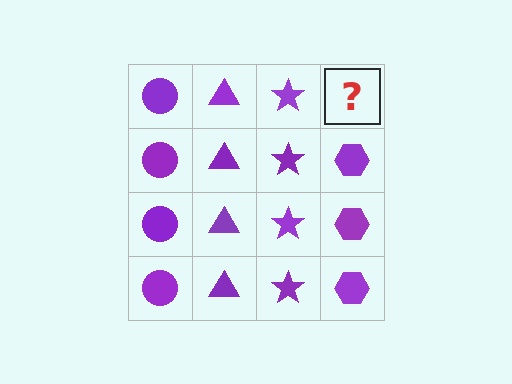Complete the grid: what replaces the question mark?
The question mark should be replaced with a purple hexagon.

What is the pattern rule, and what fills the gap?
The rule is that each column has a consistent shape. The gap should be filled with a purple hexagon.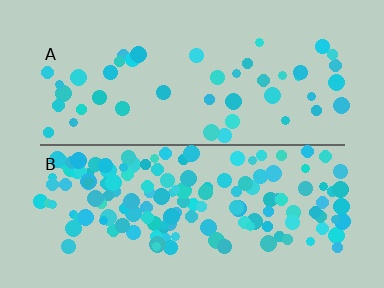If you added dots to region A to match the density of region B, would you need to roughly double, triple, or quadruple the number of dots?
Approximately triple.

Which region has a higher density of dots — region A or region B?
B (the bottom).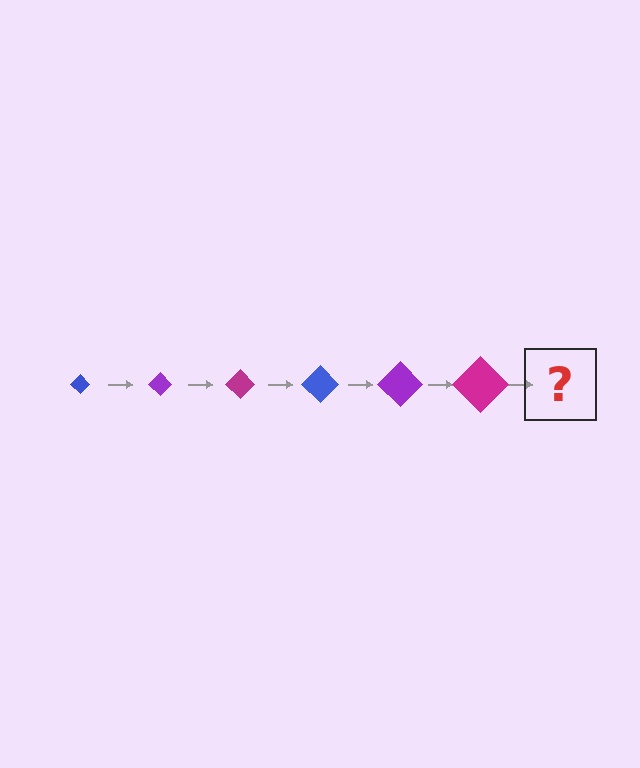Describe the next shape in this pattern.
It should be a blue diamond, larger than the previous one.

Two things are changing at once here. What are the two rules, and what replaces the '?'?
The two rules are that the diamond grows larger each step and the color cycles through blue, purple, and magenta. The '?' should be a blue diamond, larger than the previous one.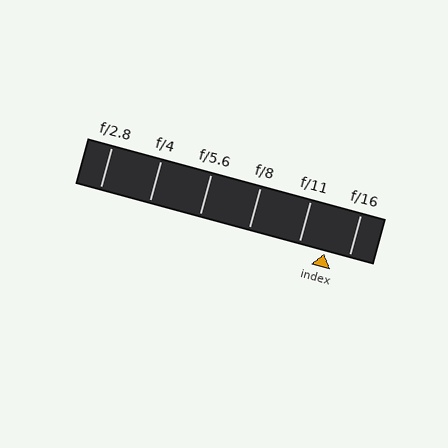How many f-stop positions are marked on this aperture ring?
There are 6 f-stop positions marked.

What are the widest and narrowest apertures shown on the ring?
The widest aperture shown is f/2.8 and the narrowest is f/16.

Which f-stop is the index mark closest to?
The index mark is closest to f/16.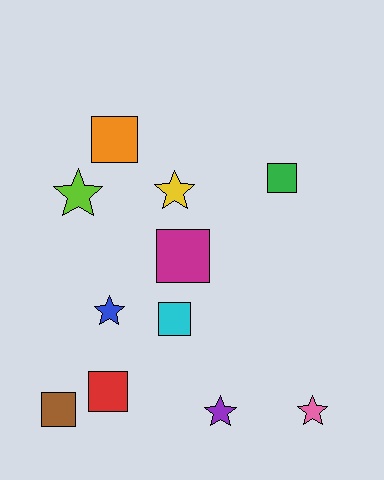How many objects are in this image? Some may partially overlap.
There are 11 objects.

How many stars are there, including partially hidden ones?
There are 5 stars.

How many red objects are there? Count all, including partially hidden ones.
There is 1 red object.